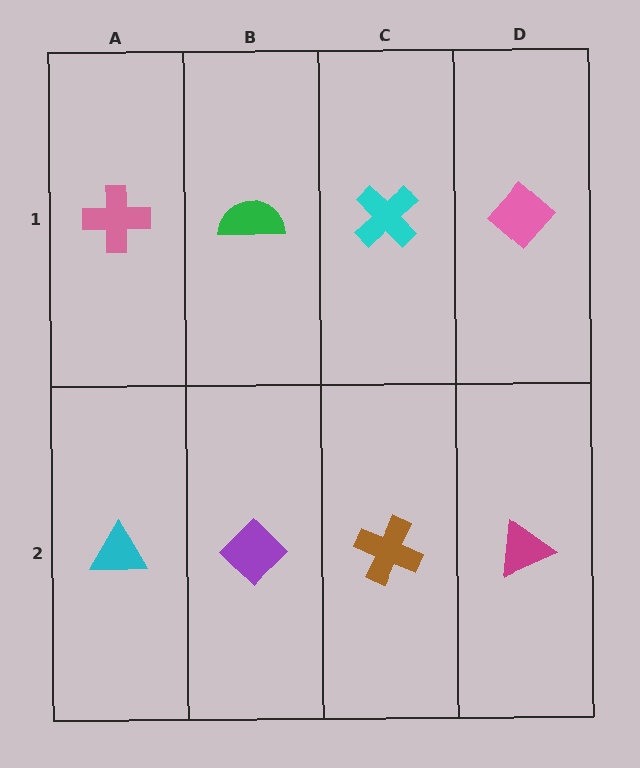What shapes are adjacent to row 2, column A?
A pink cross (row 1, column A), a purple diamond (row 2, column B).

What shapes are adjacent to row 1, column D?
A magenta triangle (row 2, column D), a cyan cross (row 1, column C).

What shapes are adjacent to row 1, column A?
A cyan triangle (row 2, column A), a green semicircle (row 1, column B).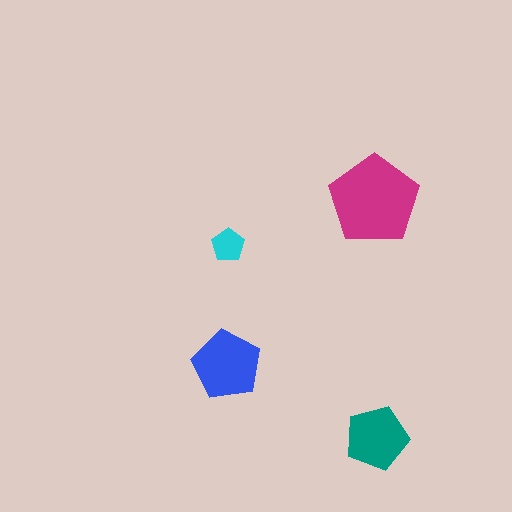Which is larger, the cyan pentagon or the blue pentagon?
The blue one.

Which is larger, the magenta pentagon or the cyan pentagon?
The magenta one.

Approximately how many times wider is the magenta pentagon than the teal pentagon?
About 1.5 times wider.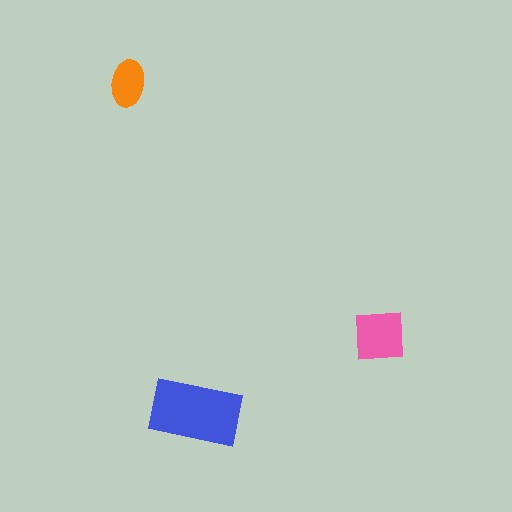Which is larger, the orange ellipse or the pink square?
The pink square.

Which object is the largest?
The blue rectangle.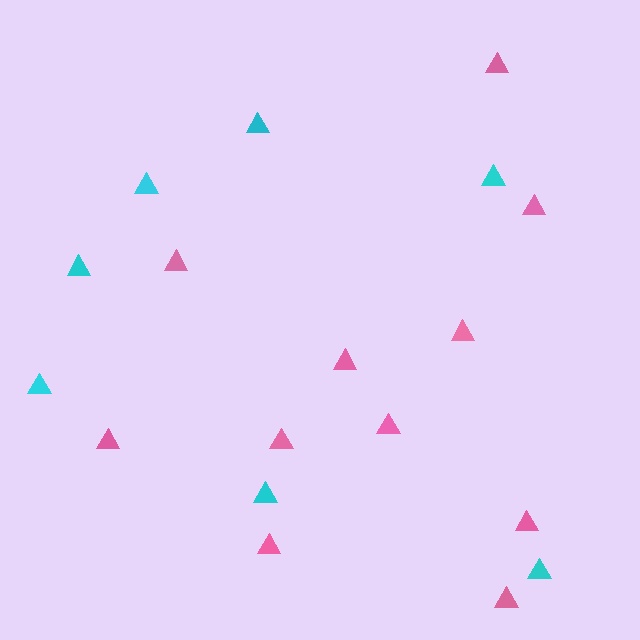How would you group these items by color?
There are 2 groups: one group of cyan triangles (7) and one group of pink triangles (11).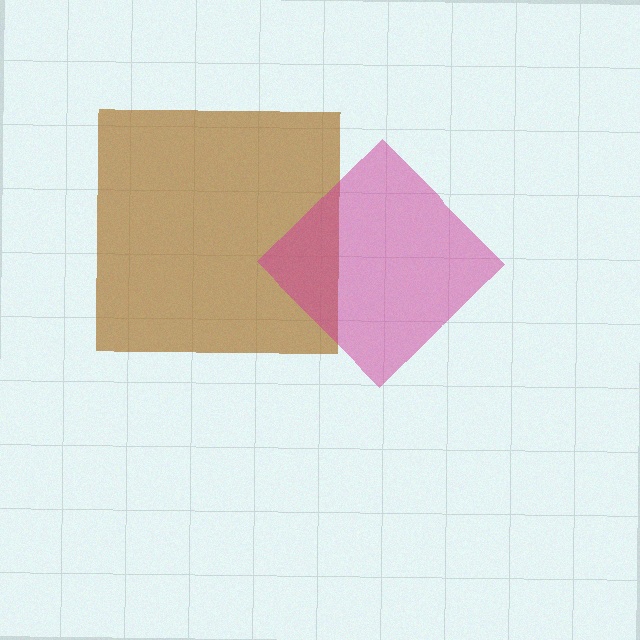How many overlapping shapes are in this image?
There are 2 overlapping shapes in the image.